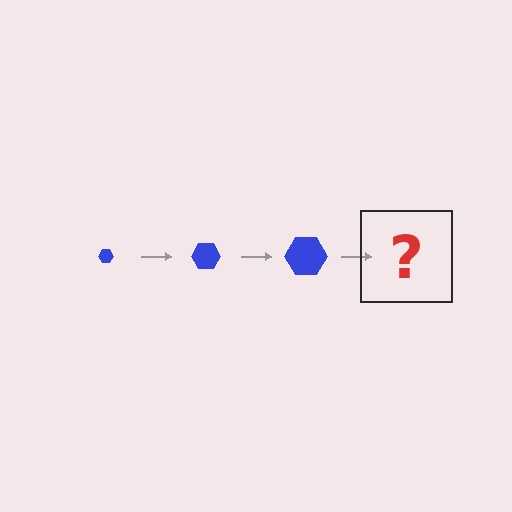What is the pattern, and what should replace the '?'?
The pattern is that the hexagon gets progressively larger each step. The '?' should be a blue hexagon, larger than the previous one.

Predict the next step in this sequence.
The next step is a blue hexagon, larger than the previous one.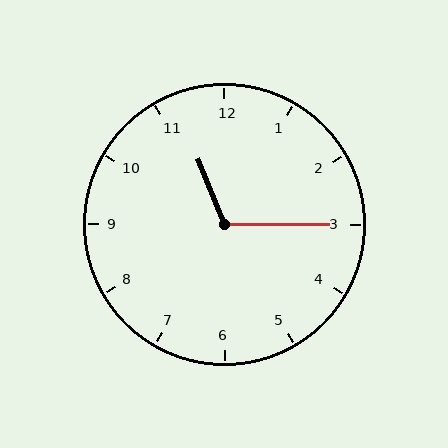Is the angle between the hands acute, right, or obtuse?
It is obtuse.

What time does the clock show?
11:15.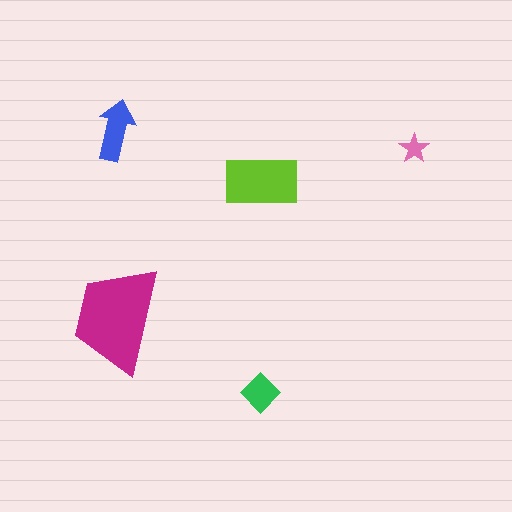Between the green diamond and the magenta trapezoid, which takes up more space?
The magenta trapezoid.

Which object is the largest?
The magenta trapezoid.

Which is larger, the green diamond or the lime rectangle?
The lime rectangle.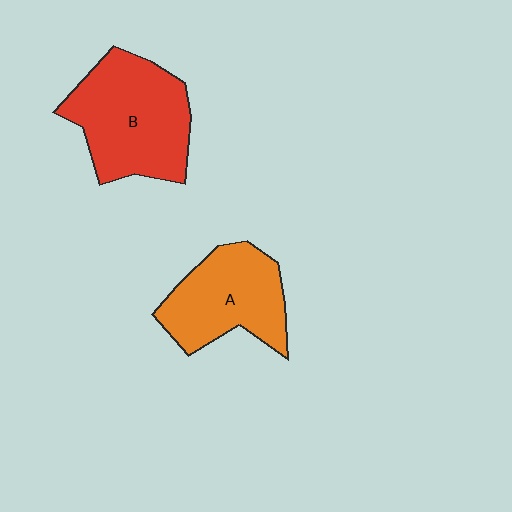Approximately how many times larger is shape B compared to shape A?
Approximately 1.3 times.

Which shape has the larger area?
Shape B (red).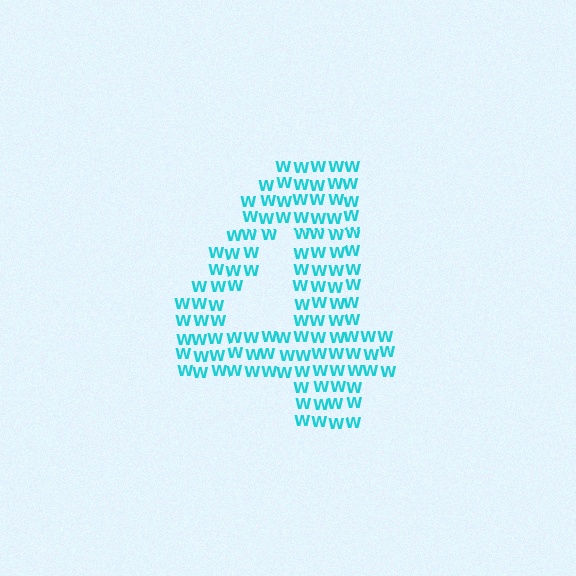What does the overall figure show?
The overall figure shows the digit 4.